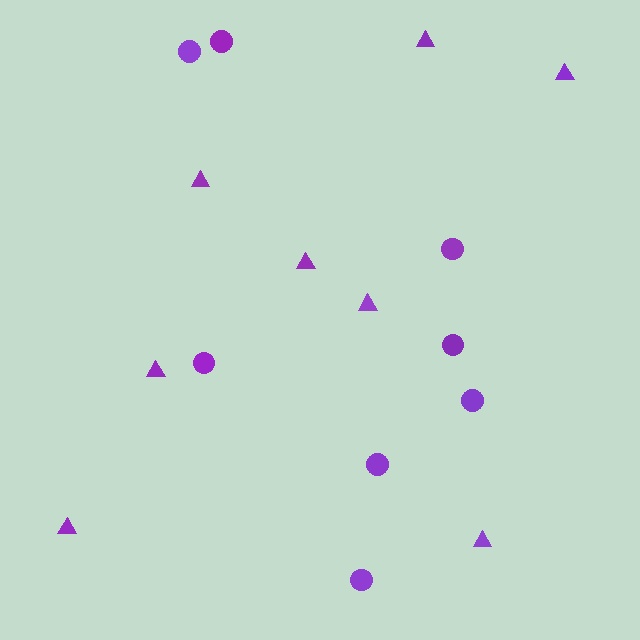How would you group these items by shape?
There are 2 groups: one group of triangles (8) and one group of circles (8).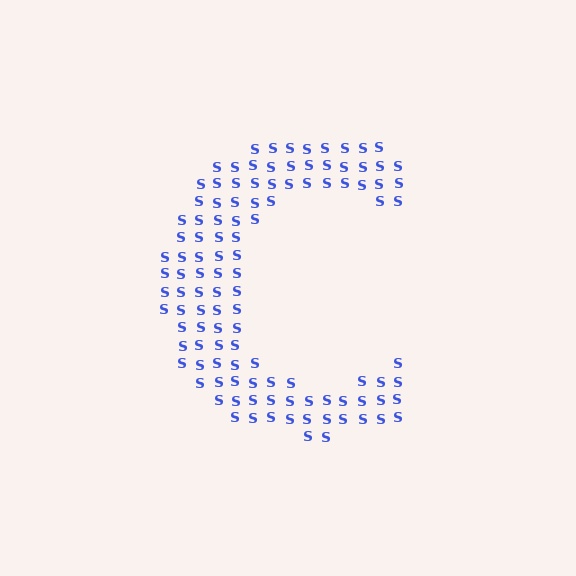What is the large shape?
The large shape is the letter C.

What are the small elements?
The small elements are letter S's.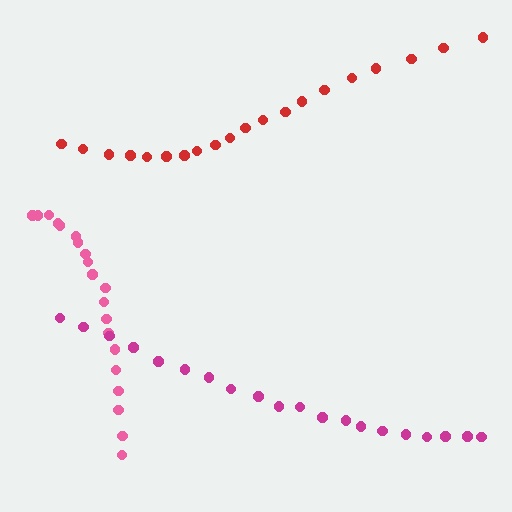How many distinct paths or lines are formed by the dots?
There are 3 distinct paths.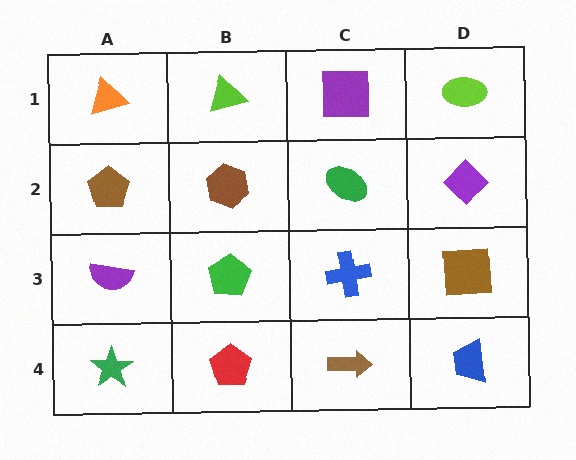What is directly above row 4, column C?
A blue cross.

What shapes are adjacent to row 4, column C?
A blue cross (row 3, column C), a red pentagon (row 4, column B), a blue trapezoid (row 4, column D).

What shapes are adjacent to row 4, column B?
A green pentagon (row 3, column B), a green star (row 4, column A), a brown arrow (row 4, column C).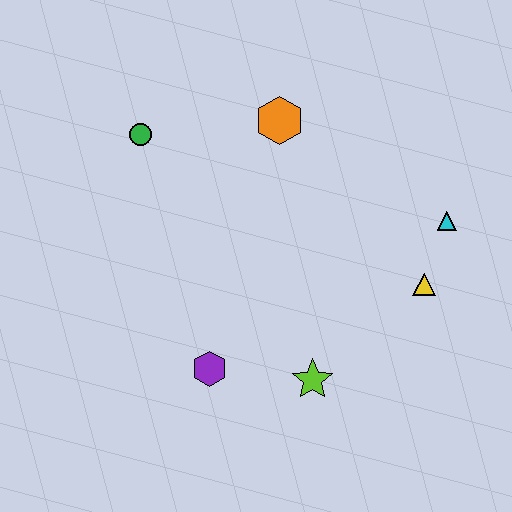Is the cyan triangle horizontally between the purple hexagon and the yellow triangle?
No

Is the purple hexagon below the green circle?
Yes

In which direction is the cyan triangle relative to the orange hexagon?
The cyan triangle is to the right of the orange hexagon.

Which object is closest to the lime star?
The purple hexagon is closest to the lime star.